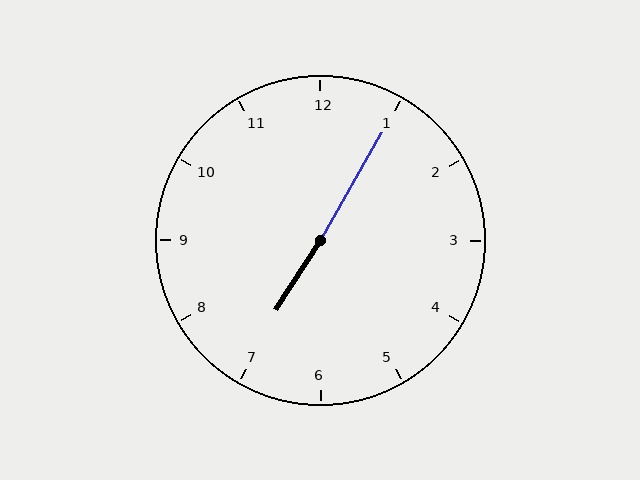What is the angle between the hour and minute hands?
Approximately 178 degrees.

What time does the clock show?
7:05.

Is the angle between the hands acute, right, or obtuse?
It is obtuse.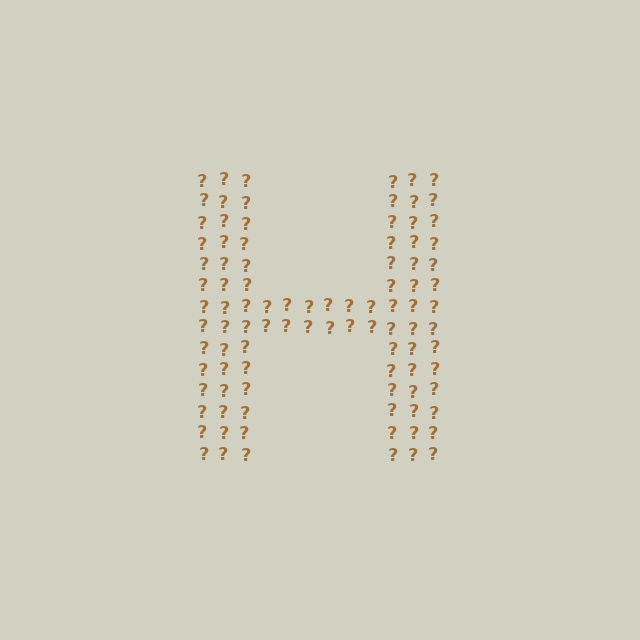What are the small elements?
The small elements are question marks.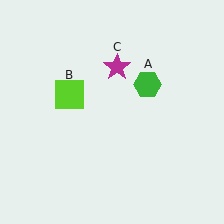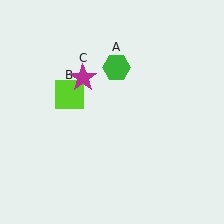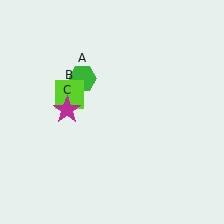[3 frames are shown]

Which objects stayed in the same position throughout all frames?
Lime square (object B) remained stationary.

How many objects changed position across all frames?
2 objects changed position: green hexagon (object A), magenta star (object C).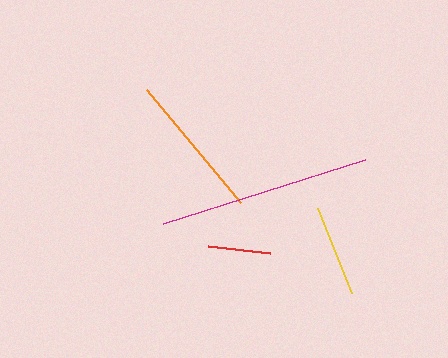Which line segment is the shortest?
The red line is the shortest at approximately 62 pixels.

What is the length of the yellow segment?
The yellow segment is approximately 91 pixels long.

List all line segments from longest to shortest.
From longest to shortest: magenta, orange, yellow, red.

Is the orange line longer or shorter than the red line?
The orange line is longer than the red line.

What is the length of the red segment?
The red segment is approximately 62 pixels long.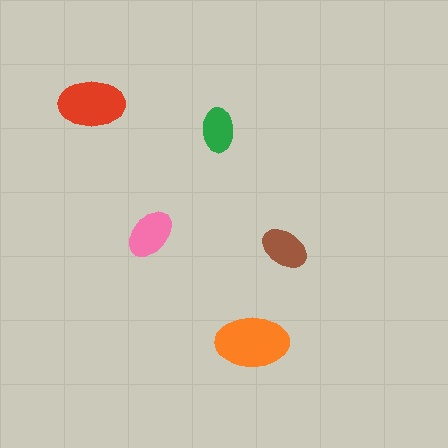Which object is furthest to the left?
The red ellipse is leftmost.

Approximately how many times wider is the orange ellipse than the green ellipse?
About 1.5 times wider.